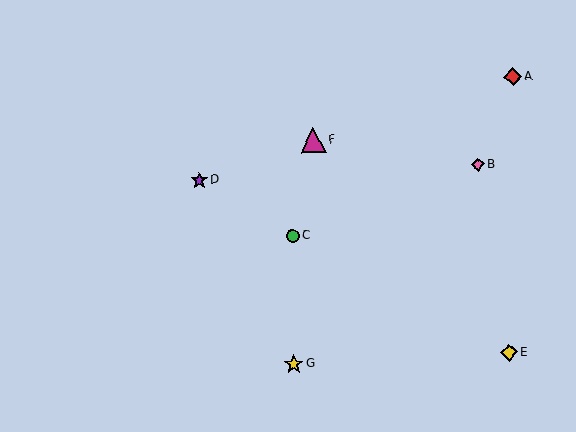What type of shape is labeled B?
Shape B is a pink diamond.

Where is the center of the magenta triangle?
The center of the magenta triangle is at (313, 140).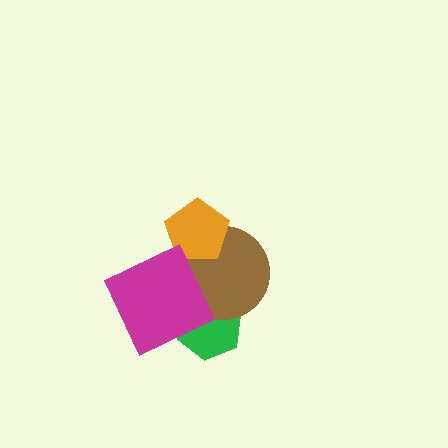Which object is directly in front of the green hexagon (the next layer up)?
The brown circle is directly in front of the green hexagon.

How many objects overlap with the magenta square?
2 objects overlap with the magenta square.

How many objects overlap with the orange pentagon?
1 object overlaps with the orange pentagon.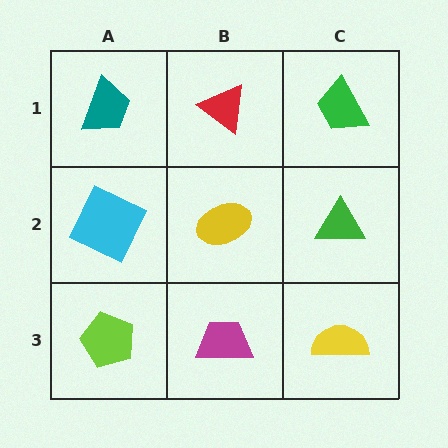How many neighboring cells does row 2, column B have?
4.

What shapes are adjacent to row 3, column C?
A green triangle (row 2, column C), a magenta trapezoid (row 3, column B).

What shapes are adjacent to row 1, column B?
A yellow ellipse (row 2, column B), a teal trapezoid (row 1, column A), a green trapezoid (row 1, column C).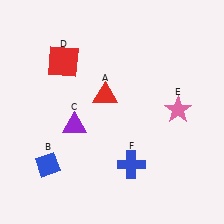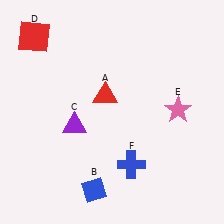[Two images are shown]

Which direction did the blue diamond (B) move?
The blue diamond (B) moved right.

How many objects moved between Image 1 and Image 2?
2 objects moved between the two images.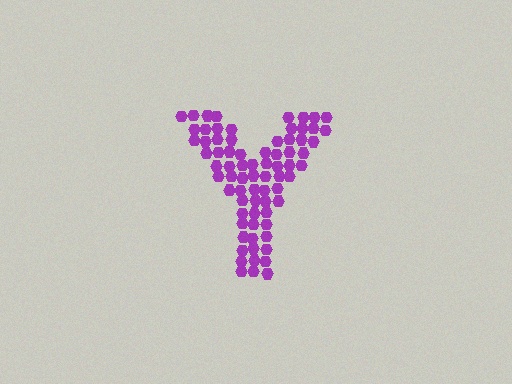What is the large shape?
The large shape is the letter Y.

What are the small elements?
The small elements are hexagons.